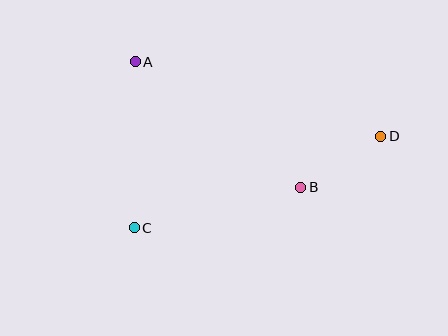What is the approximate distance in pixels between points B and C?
The distance between B and C is approximately 171 pixels.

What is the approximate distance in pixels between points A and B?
The distance between A and B is approximately 208 pixels.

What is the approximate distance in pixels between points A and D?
The distance between A and D is approximately 257 pixels.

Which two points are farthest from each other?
Points C and D are farthest from each other.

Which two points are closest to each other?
Points B and D are closest to each other.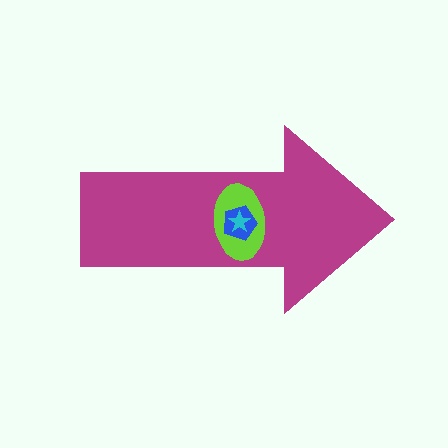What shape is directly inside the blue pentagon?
The cyan star.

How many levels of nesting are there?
4.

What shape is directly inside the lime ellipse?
The blue pentagon.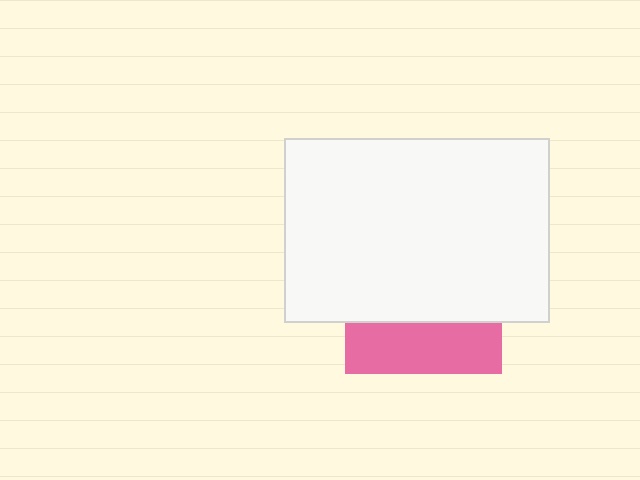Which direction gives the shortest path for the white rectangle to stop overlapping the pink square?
Moving up gives the shortest separation.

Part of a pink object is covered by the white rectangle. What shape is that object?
It is a square.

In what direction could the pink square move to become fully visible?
The pink square could move down. That would shift it out from behind the white rectangle entirely.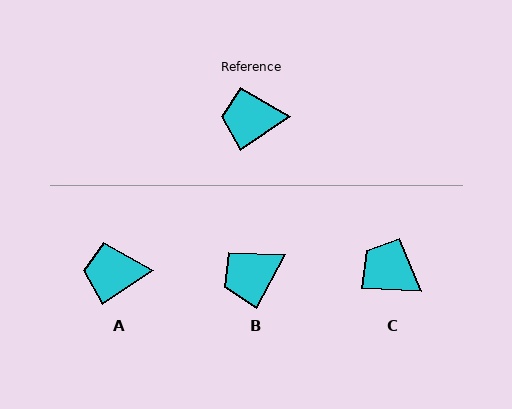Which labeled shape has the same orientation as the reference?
A.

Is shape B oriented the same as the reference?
No, it is off by about 28 degrees.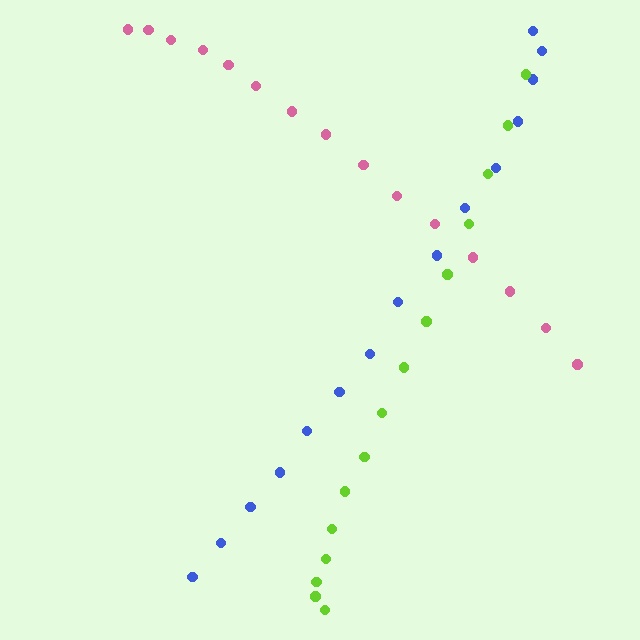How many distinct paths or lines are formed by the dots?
There are 3 distinct paths.